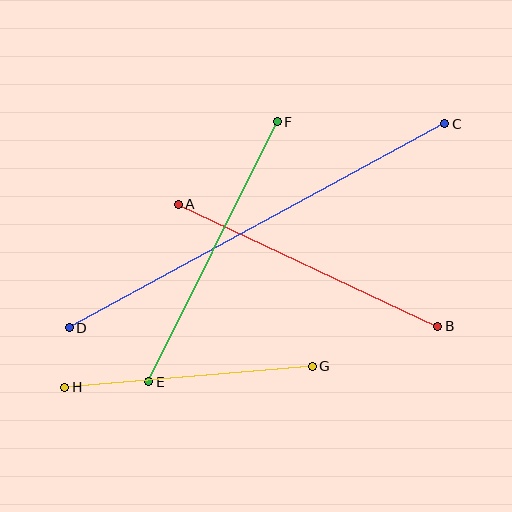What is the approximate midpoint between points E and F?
The midpoint is at approximately (213, 252) pixels.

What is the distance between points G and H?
The distance is approximately 248 pixels.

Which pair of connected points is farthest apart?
Points C and D are farthest apart.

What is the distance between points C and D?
The distance is approximately 427 pixels.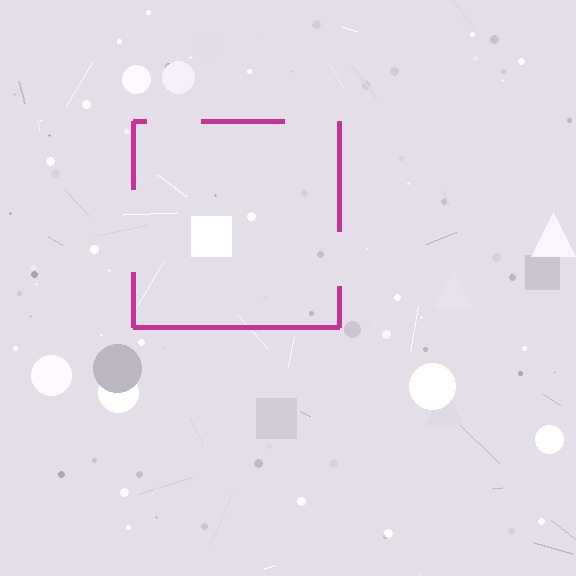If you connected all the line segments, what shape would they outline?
They would outline a square.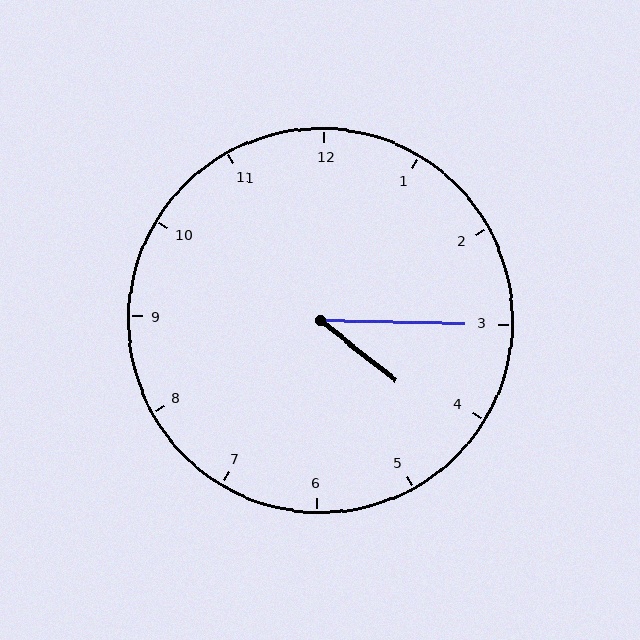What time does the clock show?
4:15.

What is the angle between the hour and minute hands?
Approximately 38 degrees.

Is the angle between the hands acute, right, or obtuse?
It is acute.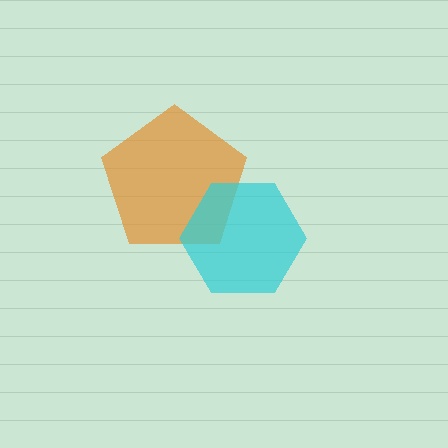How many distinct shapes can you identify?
There are 2 distinct shapes: an orange pentagon, a cyan hexagon.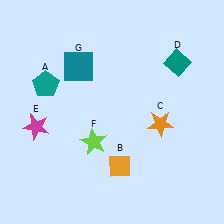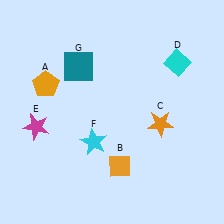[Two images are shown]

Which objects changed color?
A changed from teal to orange. D changed from teal to cyan. F changed from lime to cyan.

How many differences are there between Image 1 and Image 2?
There are 3 differences between the two images.